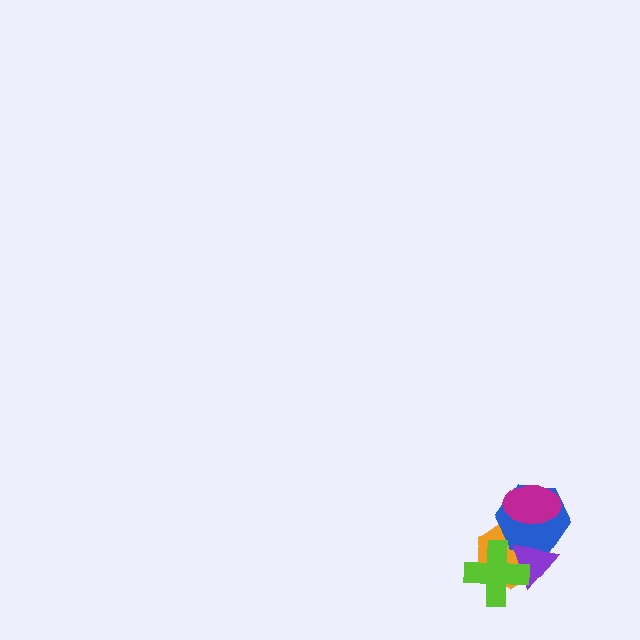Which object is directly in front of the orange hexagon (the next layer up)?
The blue hexagon is directly in front of the orange hexagon.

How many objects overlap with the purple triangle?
3 objects overlap with the purple triangle.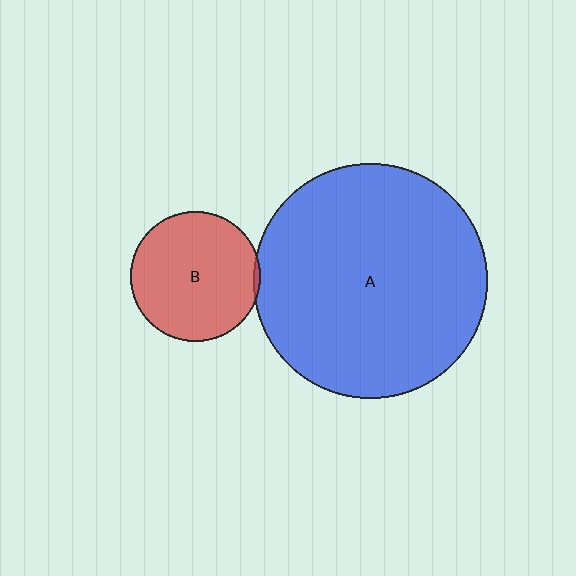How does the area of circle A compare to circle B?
Approximately 3.2 times.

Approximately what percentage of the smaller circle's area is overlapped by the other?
Approximately 5%.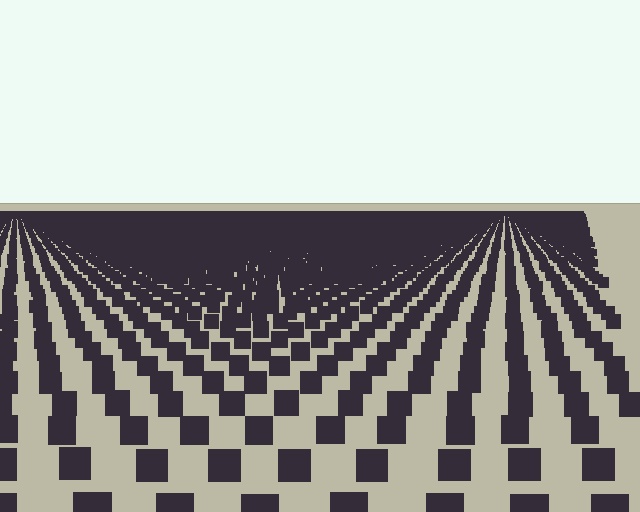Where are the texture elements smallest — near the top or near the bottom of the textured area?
Near the top.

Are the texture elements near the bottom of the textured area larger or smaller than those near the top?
Larger. Near the bottom, elements are closer to the viewer and appear at a bigger on-screen size.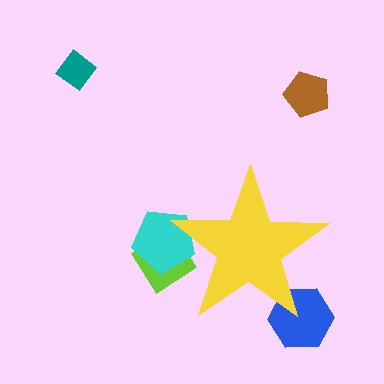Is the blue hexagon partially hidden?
Yes, the blue hexagon is partially hidden behind the yellow star.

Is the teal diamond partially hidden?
No, the teal diamond is fully visible.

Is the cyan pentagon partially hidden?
Yes, the cyan pentagon is partially hidden behind the yellow star.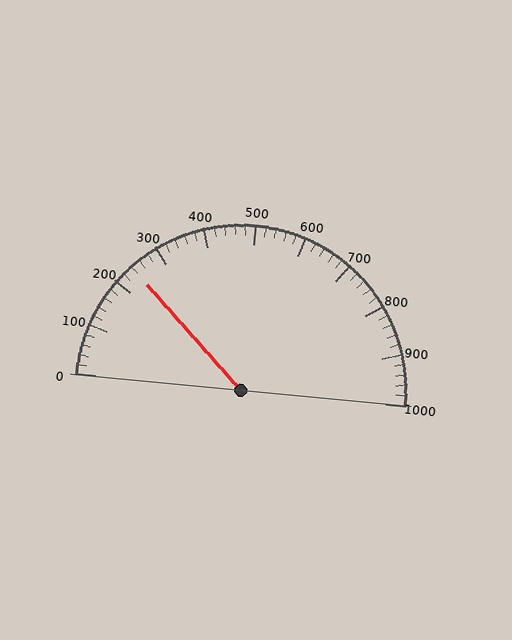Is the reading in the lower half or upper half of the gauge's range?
The reading is in the lower half of the range (0 to 1000).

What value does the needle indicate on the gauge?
The needle indicates approximately 240.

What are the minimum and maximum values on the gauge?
The gauge ranges from 0 to 1000.